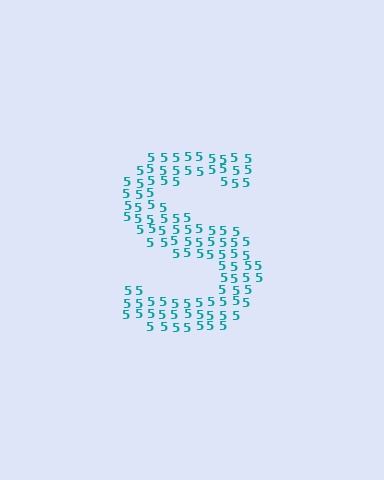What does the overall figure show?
The overall figure shows the letter S.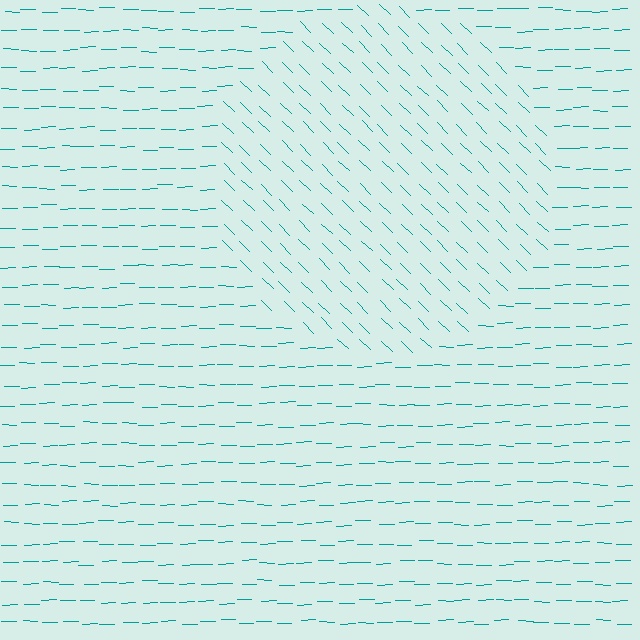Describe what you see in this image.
The image is filled with small teal line segments. A circle region in the image has lines oriented differently from the surrounding lines, creating a visible texture boundary.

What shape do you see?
I see a circle.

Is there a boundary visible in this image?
Yes, there is a texture boundary formed by a change in line orientation.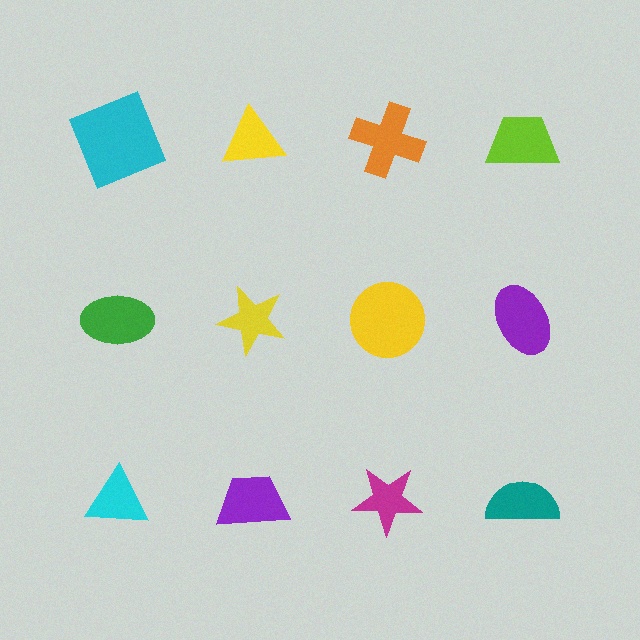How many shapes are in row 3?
4 shapes.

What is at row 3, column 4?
A teal semicircle.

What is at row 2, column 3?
A yellow circle.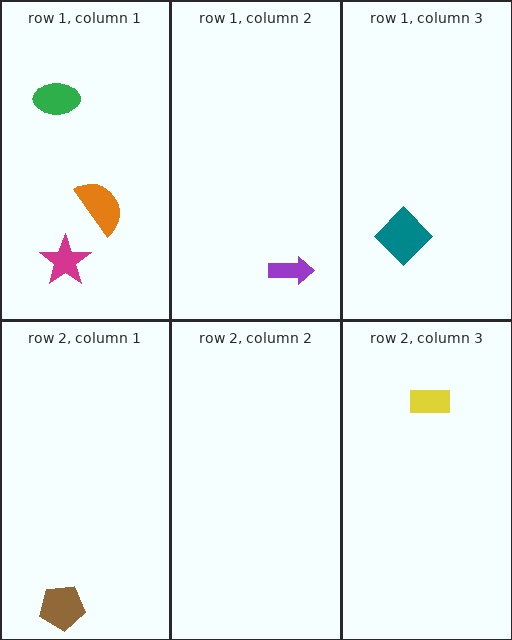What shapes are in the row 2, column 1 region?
The brown pentagon.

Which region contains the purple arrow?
The row 1, column 2 region.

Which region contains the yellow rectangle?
The row 2, column 3 region.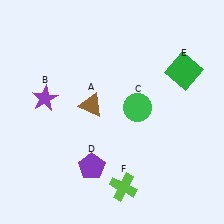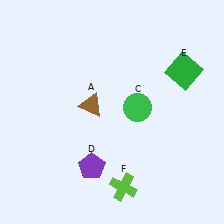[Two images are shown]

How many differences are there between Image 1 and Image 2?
There is 1 difference between the two images.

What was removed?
The purple star (B) was removed in Image 2.